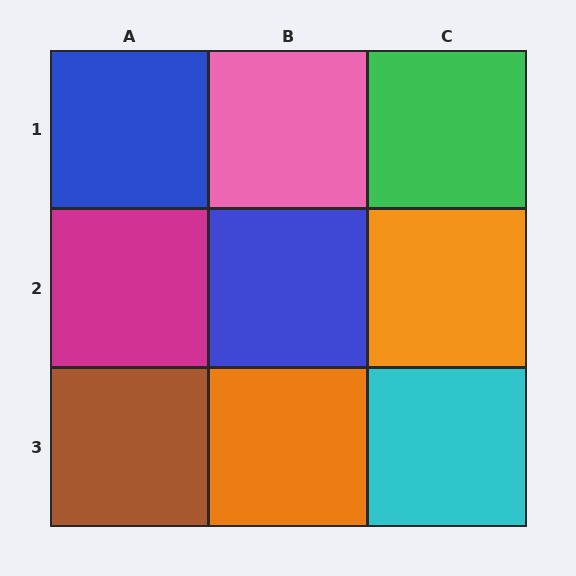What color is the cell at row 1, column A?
Blue.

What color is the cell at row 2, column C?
Orange.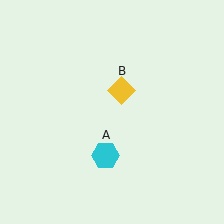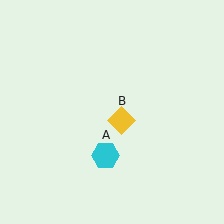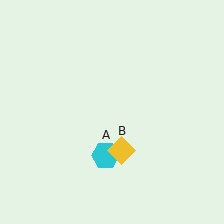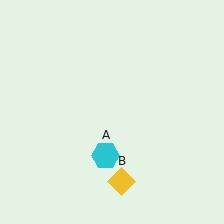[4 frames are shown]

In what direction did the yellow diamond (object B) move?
The yellow diamond (object B) moved down.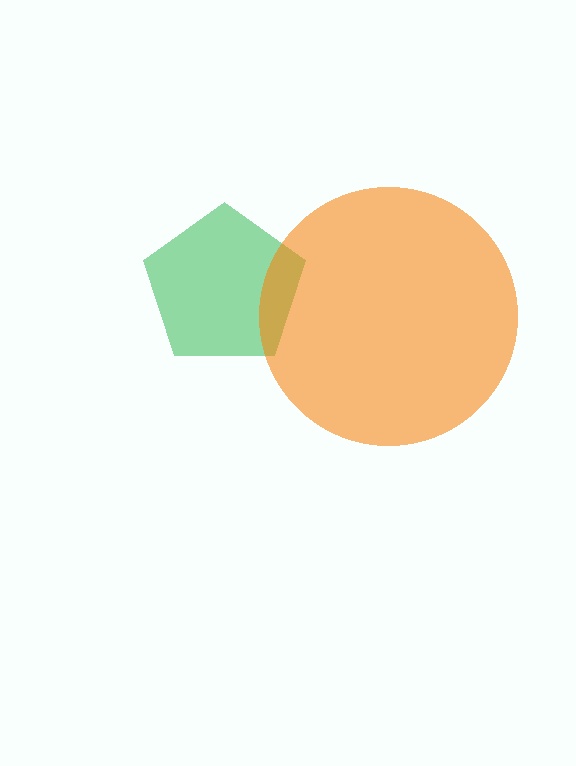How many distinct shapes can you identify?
There are 2 distinct shapes: a green pentagon, an orange circle.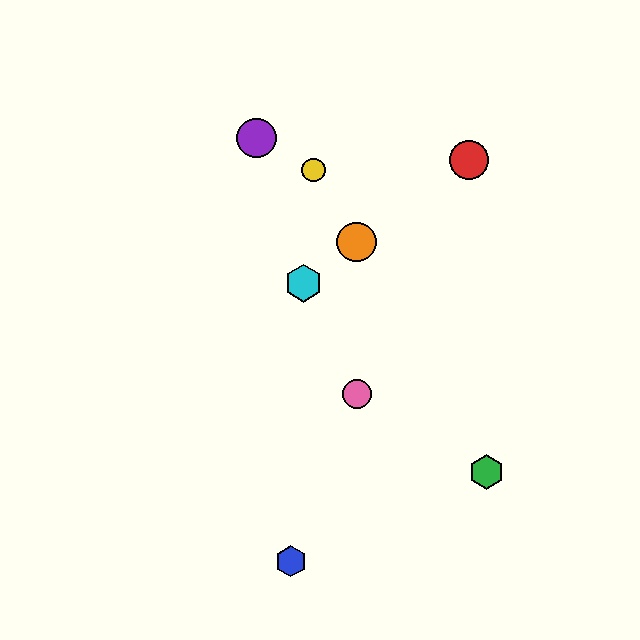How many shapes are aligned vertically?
2 shapes (the orange circle, the pink circle) are aligned vertically.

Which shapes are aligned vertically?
The orange circle, the pink circle are aligned vertically.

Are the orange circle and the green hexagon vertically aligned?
No, the orange circle is at x≈357 and the green hexagon is at x≈487.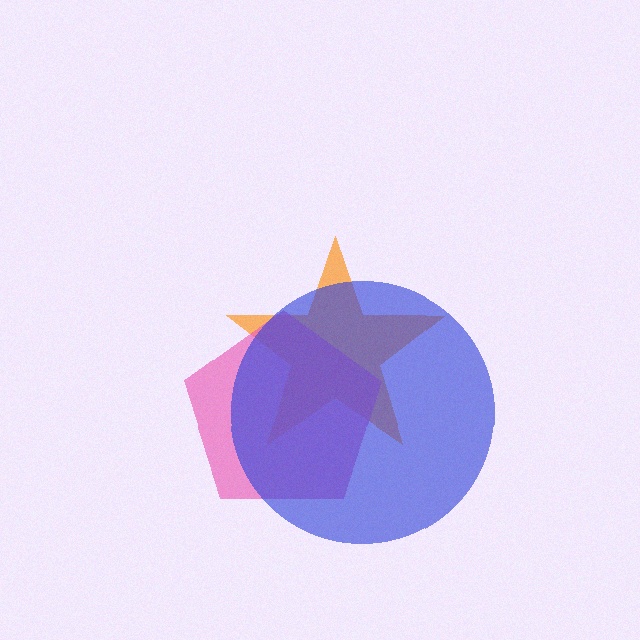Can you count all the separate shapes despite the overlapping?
Yes, there are 3 separate shapes.